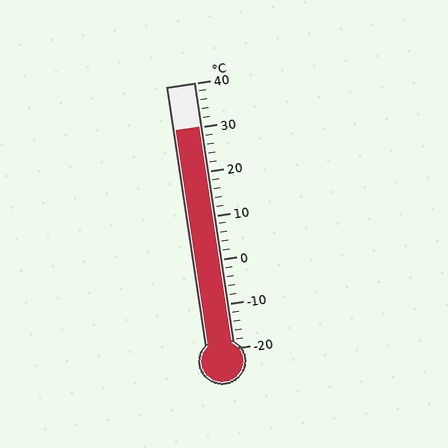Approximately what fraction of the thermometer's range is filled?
The thermometer is filled to approximately 85% of its range.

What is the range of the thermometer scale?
The thermometer scale ranges from -20°C to 40°C.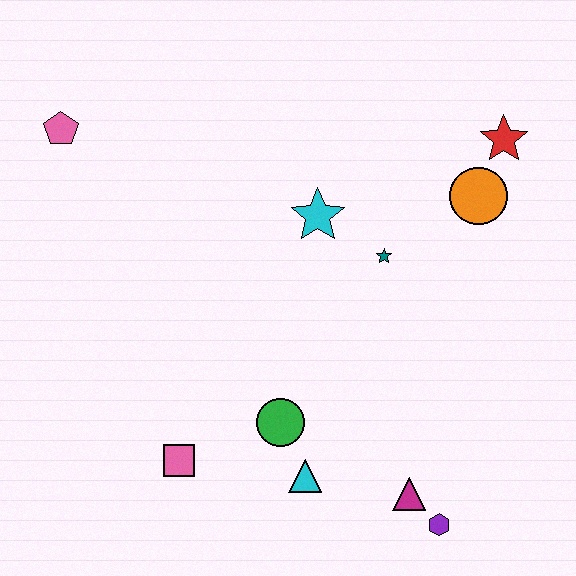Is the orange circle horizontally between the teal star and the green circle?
No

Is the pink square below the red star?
Yes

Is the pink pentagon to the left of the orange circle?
Yes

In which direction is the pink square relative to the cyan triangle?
The pink square is to the left of the cyan triangle.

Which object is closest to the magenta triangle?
The purple hexagon is closest to the magenta triangle.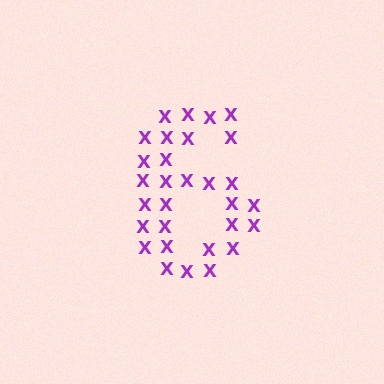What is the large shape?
The large shape is the digit 6.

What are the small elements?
The small elements are letter X's.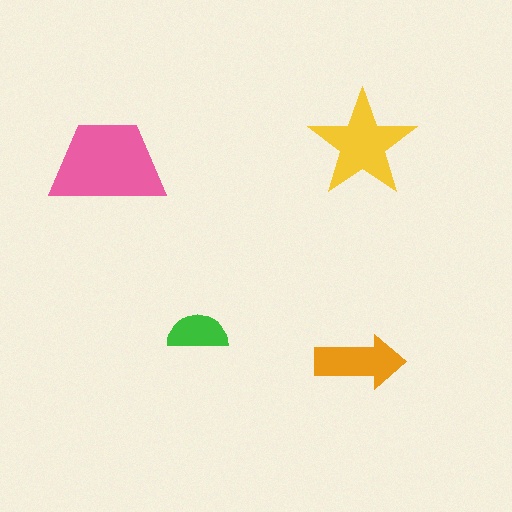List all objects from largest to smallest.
The pink trapezoid, the yellow star, the orange arrow, the green semicircle.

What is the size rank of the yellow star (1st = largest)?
2nd.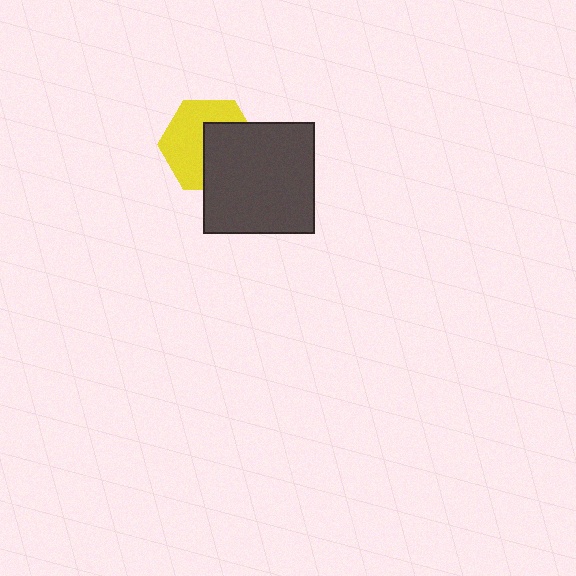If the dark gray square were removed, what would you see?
You would see the complete yellow hexagon.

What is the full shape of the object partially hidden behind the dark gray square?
The partially hidden object is a yellow hexagon.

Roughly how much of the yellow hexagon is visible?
About half of it is visible (roughly 55%).